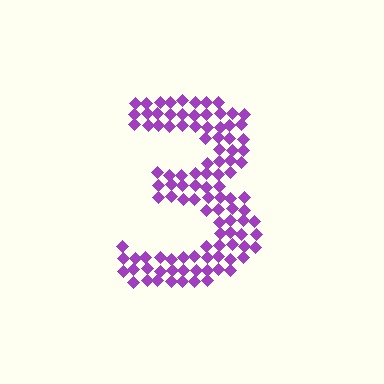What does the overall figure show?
The overall figure shows the digit 3.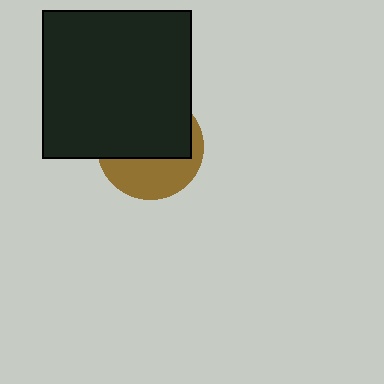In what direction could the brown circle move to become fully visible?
The brown circle could move down. That would shift it out from behind the black square entirely.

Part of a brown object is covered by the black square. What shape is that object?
It is a circle.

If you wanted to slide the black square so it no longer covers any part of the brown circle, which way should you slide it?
Slide it up — that is the most direct way to separate the two shapes.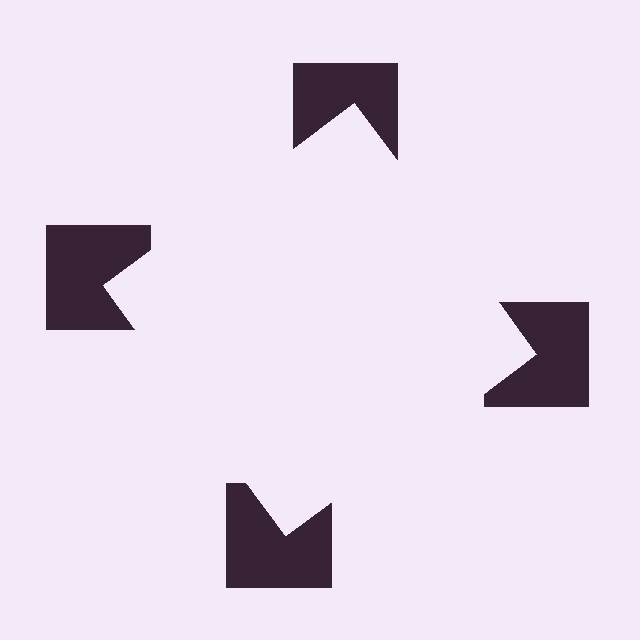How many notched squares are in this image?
There are 4 — one at each vertex of the illusory square.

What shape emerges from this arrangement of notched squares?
An illusory square — its edges are inferred from the aligned wedge cuts in the notched squares, not physically drawn.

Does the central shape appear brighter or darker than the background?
It typically appears slightly brighter than the background, even though no actual brightness change is drawn.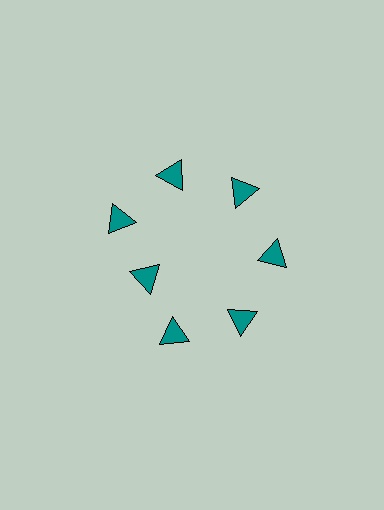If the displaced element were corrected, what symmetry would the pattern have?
It would have 7-fold rotational symmetry — the pattern would map onto itself every 51 degrees.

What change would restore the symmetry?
The symmetry would be restored by moving it outward, back onto the ring so that all 7 triangles sit at equal angles and equal distance from the center.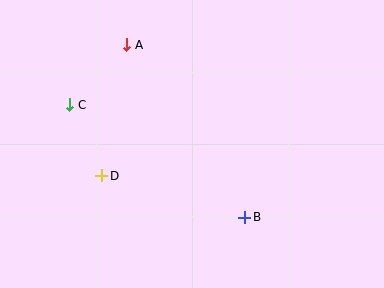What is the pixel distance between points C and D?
The distance between C and D is 78 pixels.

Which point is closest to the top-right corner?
Point B is closest to the top-right corner.